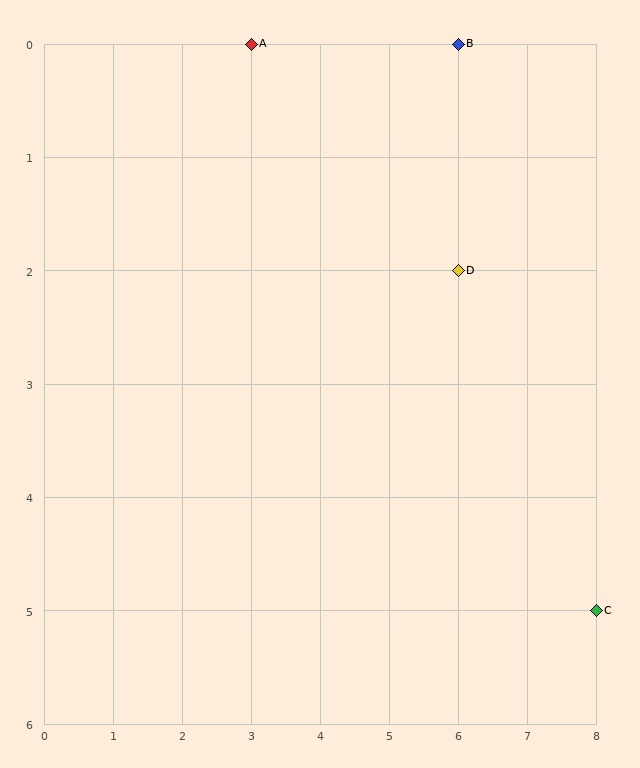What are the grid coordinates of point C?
Point C is at grid coordinates (8, 5).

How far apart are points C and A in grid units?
Points C and A are 5 columns and 5 rows apart (about 7.1 grid units diagonally).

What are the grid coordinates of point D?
Point D is at grid coordinates (6, 2).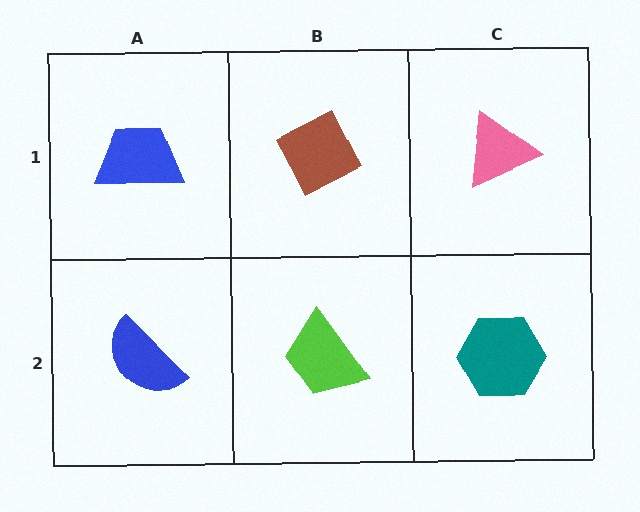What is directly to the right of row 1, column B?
A pink triangle.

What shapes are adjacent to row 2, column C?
A pink triangle (row 1, column C), a lime trapezoid (row 2, column B).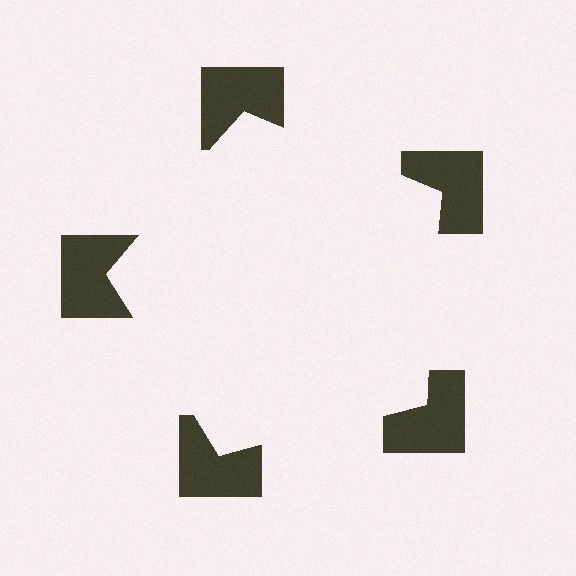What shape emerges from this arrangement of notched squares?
An illusory pentagon — its edges are inferred from the aligned wedge cuts in the notched squares, not physically drawn.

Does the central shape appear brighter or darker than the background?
It typically appears slightly brighter than the background, even though no actual brightness change is drawn.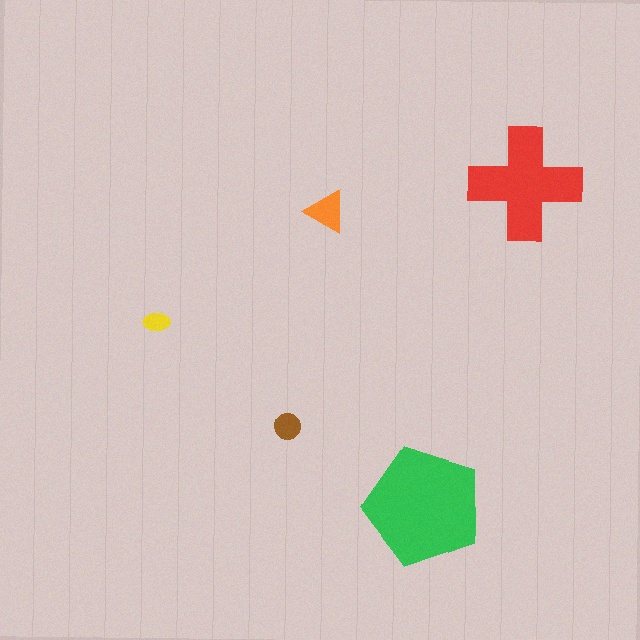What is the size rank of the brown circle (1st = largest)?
4th.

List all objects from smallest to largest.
The yellow ellipse, the brown circle, the orange triangle, the red cross, the green pentagon.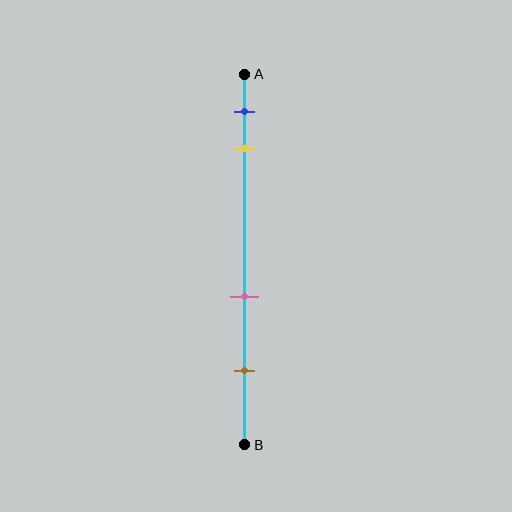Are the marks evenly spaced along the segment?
No, the marks are not evenly spaced.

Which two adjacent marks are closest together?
The blue and yellow marks are the closest adjacent pair.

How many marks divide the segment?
There are 4 marks dividing the segment.